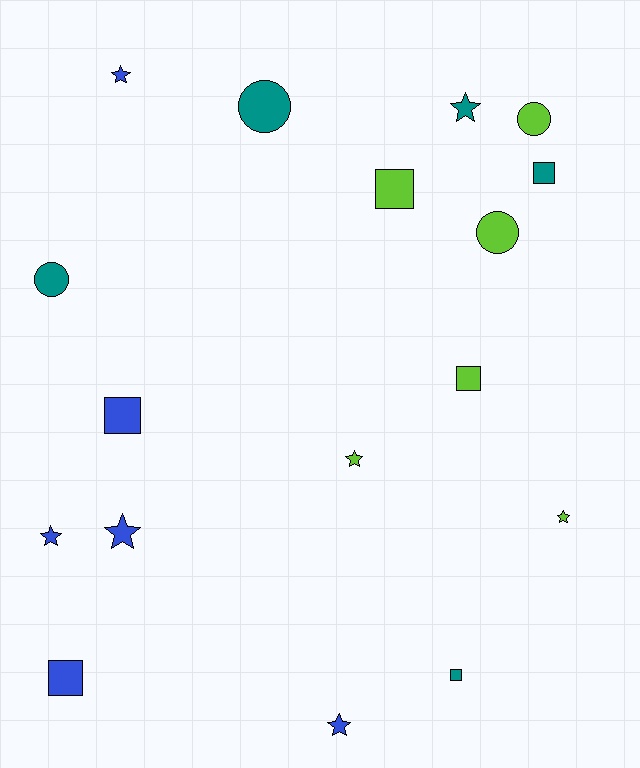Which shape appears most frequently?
Star, with 7 objects.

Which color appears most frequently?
Lime, with 6 objects.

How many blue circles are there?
There are no blue circles.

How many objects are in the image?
There are 17 objects.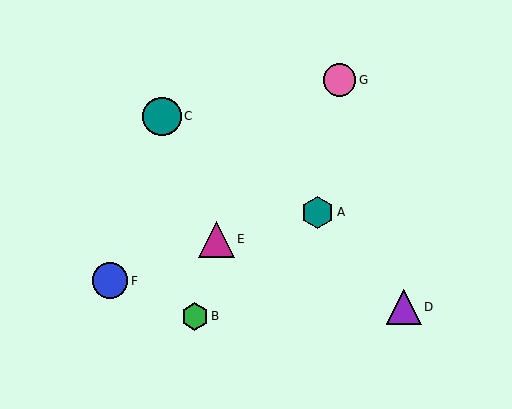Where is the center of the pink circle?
The center of the pink circle is at (339, 80).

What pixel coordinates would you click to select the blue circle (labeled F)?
Click at (110, 281) to select the blue circle F.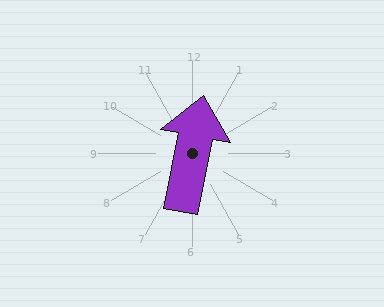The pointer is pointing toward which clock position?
Roughly 12 o'clock.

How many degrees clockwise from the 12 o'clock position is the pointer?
Approximately 11 degrees.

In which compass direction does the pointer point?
North.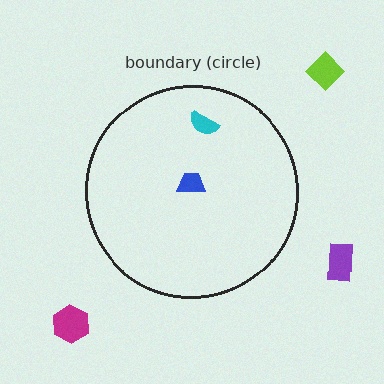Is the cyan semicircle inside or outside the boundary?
Inside.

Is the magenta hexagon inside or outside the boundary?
Outside.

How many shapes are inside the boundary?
2 inside, 3 outside.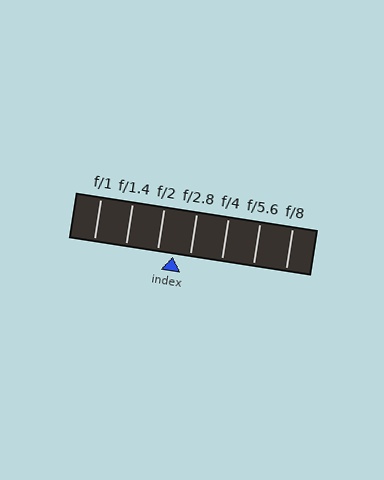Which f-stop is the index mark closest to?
The index mark is closest to f/2.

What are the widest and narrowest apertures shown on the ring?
The widest aperture shown is f/1 and the narrowest is f/8.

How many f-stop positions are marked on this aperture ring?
There are 7 f-stop positions marked.